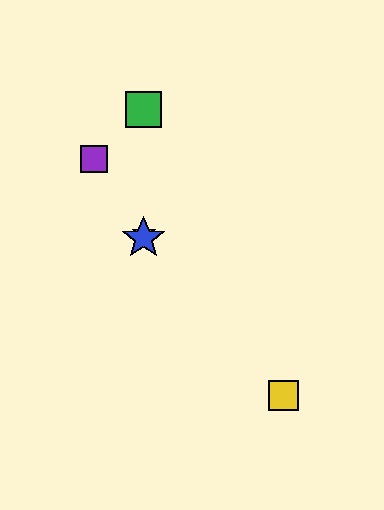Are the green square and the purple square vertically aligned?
No, the green square is at x≈144 and the purple square is at x≈94.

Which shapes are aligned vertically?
The red star, the blue star, the green square are aligned vertically.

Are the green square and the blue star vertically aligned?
Yes, both are at x≈144.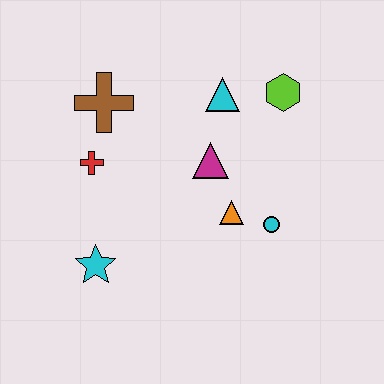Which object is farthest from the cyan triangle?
The cyan star is farthest from the cyan triangle.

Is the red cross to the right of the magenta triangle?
No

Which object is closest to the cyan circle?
The orange triangle is closest to the cyan circle.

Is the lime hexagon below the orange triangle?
No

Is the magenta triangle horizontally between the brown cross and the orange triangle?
Yes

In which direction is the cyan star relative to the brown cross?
The cyan star is below the brown cross.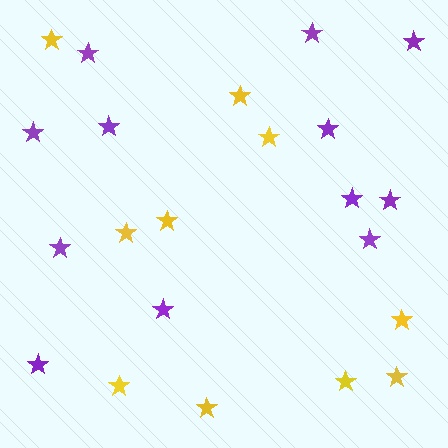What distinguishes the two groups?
There are 2 groups: one group of yellow stars (10) and one group of purple stars (12).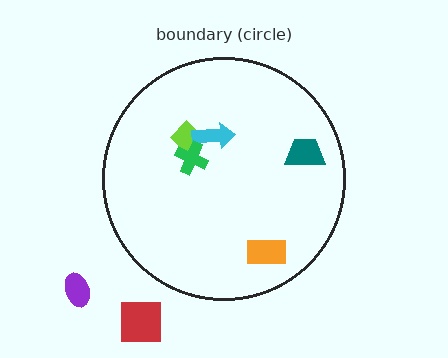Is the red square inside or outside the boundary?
Outside.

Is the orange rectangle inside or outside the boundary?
Inside.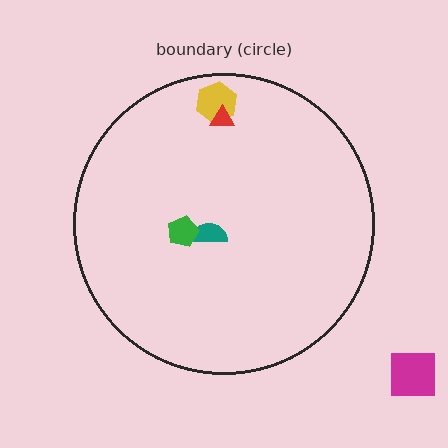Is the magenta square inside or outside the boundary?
Outside.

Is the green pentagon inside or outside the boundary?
Inside.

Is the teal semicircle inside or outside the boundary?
Inside.